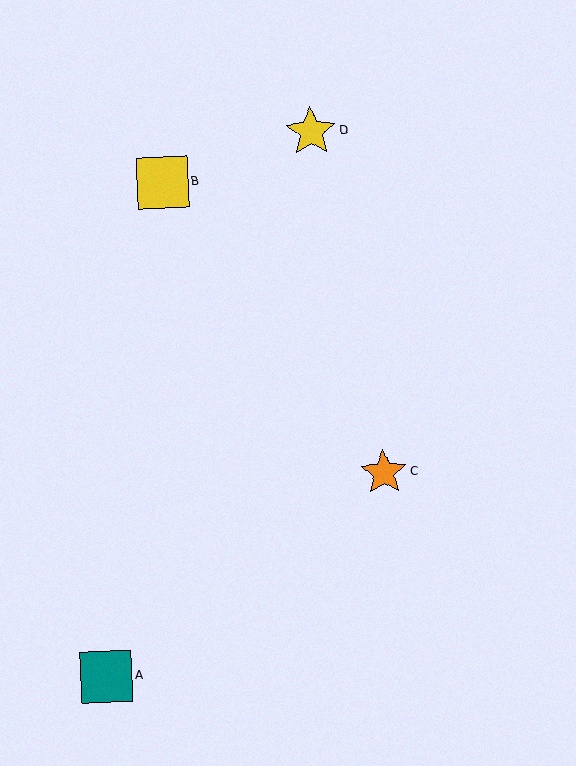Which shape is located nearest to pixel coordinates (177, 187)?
The yellow square (labeled B) at (163, 183) is nearest to that location.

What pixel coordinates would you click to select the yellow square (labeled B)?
Click at (163, 183) to select the yellow square B.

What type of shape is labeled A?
Shape A is a teal square.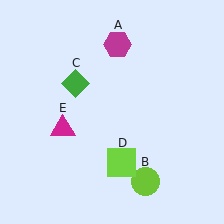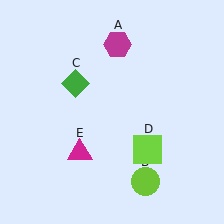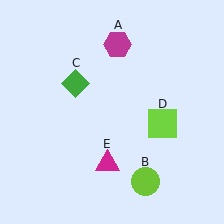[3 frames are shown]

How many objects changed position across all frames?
2 objects changed position: lime square (object D), magenta triangle (object E).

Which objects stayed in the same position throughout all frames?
Magenta hexagon (object A) and lime circle (object B) and green diamond (object C) remained stationary.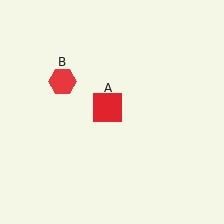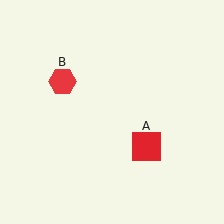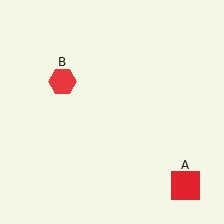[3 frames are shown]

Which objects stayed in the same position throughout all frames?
Red hexagon (object B) remained stationary.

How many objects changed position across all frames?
1 object changed position: red square (object A).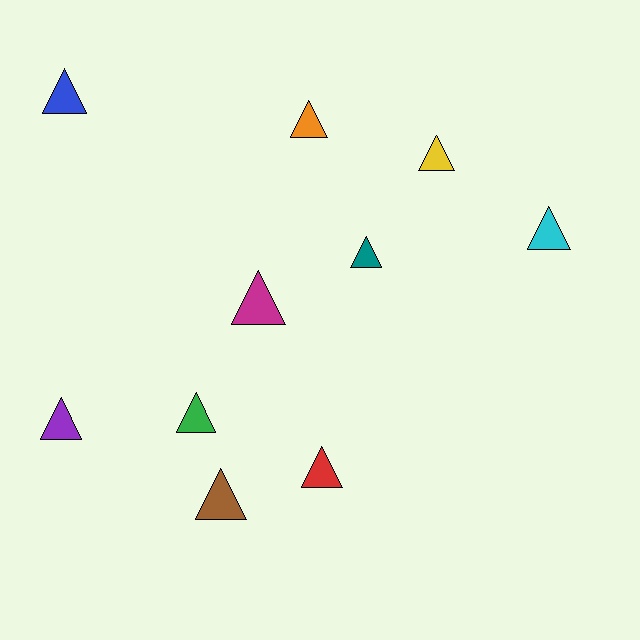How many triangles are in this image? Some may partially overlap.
There are 10 triangles.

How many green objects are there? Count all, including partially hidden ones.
There is 1 green object.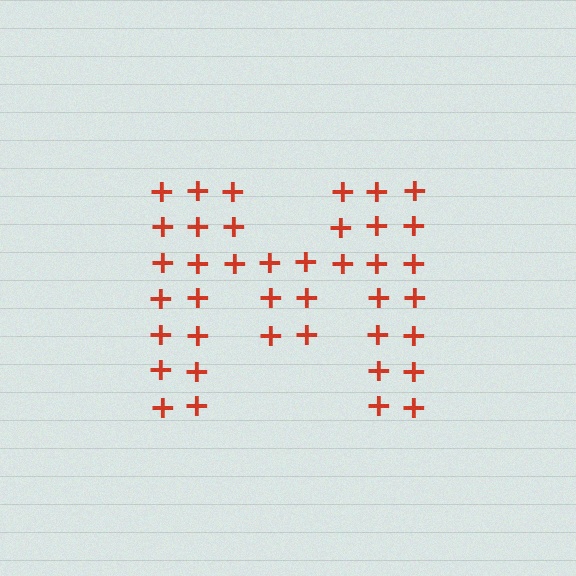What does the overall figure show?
The overall figure shows the letter M.